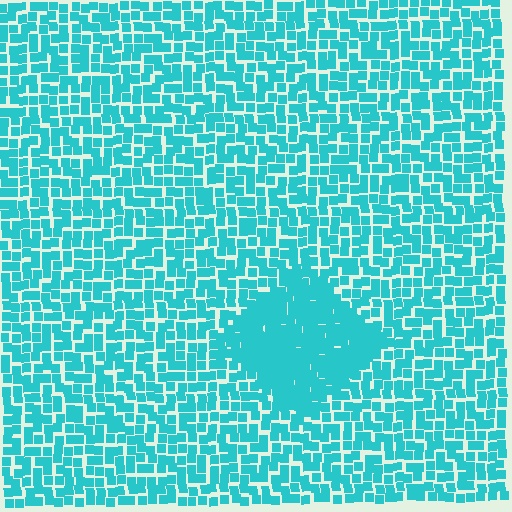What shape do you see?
I see a diamond.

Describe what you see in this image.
The image contains small cyan elements arranged at two different densities. A diamond-shaped region is visible where the elements are more densely packed than the surrounding area.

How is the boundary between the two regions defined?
The boundary is defined by a change in element density (approximately 1.8x ratio). All elements are the same color, size, and shape.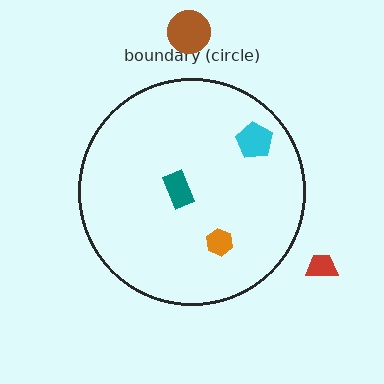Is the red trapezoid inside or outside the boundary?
Outside.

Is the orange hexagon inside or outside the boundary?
Inside.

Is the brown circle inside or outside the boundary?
Outside.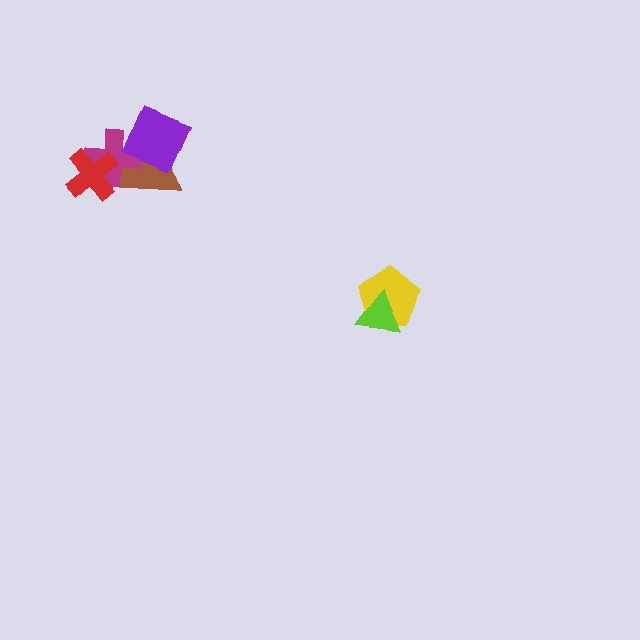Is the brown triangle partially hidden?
Yes, it is partially covered by another shape.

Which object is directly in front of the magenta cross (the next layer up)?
The purple square is directly in front of the magenta cross.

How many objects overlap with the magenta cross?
3 objects overlap with the magenta cross.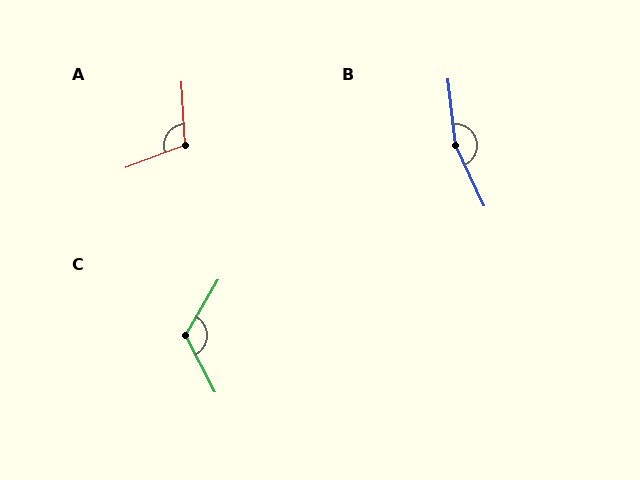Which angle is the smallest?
A, at approximately 107 degrees.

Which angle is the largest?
B, at approximately 161 degrees.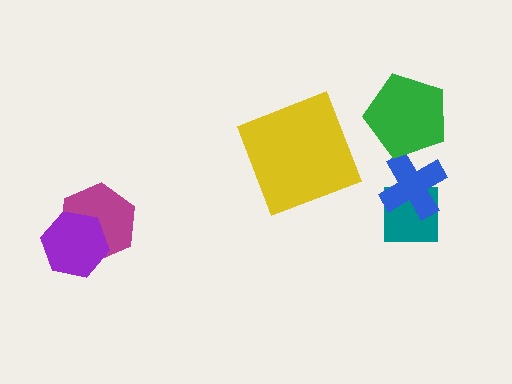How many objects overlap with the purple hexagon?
1 object overlaps with the purple hexagon.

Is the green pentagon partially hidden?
No, no other shape covers it.